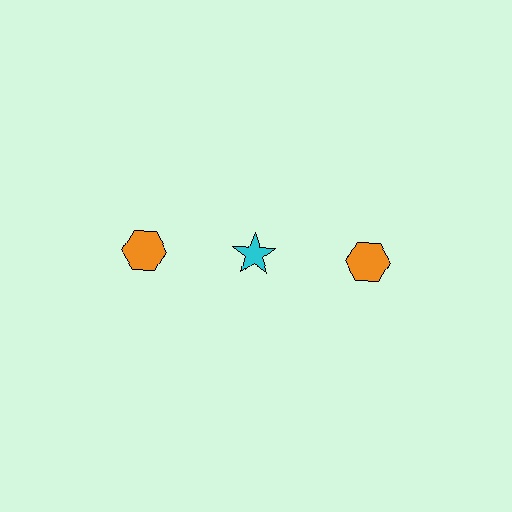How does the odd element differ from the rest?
It differs in both color (cyan instead of orange) and shape (star instead of hexagon).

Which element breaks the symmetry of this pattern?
The cyan star in the top row, second from left column breaks the symmetry. All other shapes are orange hexagons.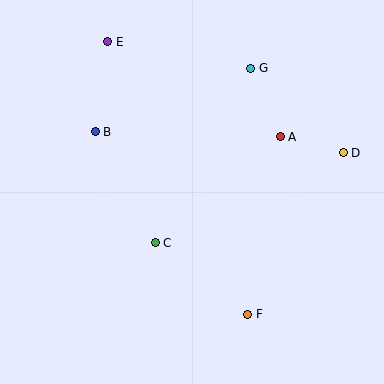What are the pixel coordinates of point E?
Point E is at (108, 42).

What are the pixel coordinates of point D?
Point D is at (343, 153).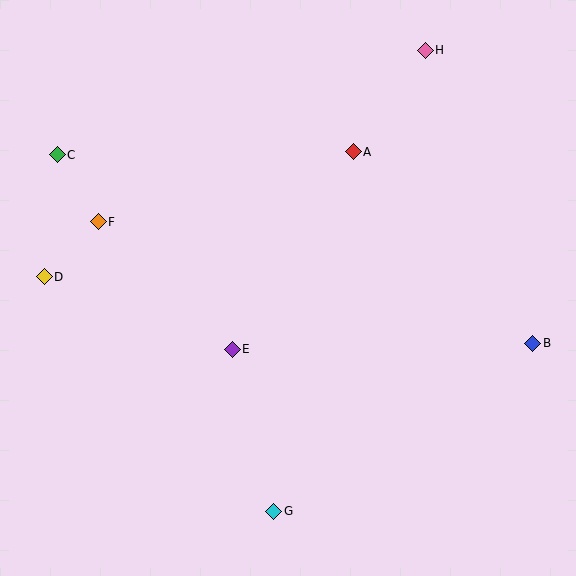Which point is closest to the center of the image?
Point E at (232, 349) is closest to the center.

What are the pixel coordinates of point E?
Point E is at (232, 349).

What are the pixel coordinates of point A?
Point A is at (353, 152).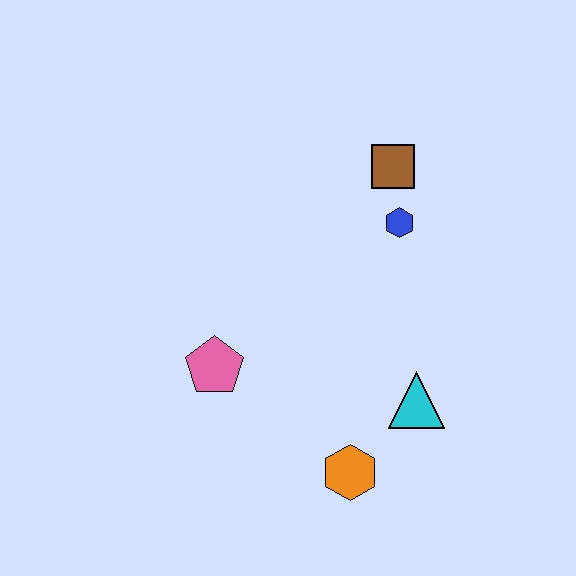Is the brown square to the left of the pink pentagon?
No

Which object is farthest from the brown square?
The orange hexagon is farthest from the brown square.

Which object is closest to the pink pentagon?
The orange hexagon is closest to the pink pentagon.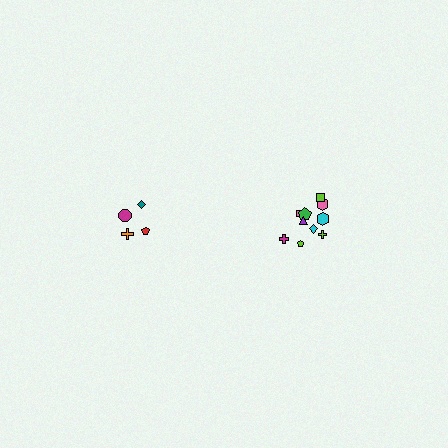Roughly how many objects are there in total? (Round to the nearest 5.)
Roughly 15 objects in total.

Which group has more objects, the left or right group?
The right group.